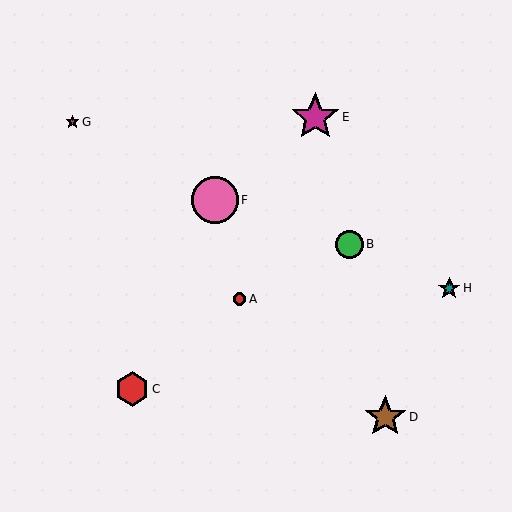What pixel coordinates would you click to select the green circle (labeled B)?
Click at (349, 244) to select the green circle B.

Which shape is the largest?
The magenta star (labeled E) is the largest.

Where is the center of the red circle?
The center of the red circle is at (240, 299).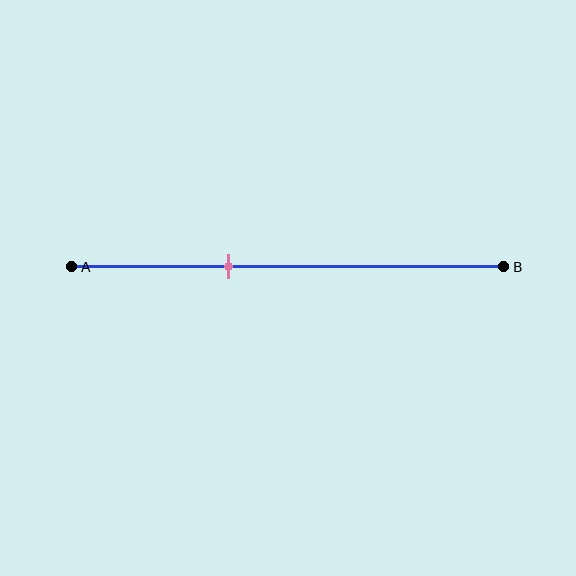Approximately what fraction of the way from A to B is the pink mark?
The pink mark is approximately 35% of the way from A to B.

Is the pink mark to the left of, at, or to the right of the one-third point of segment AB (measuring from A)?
The pink mark is approximately at the one-third point of segment AB.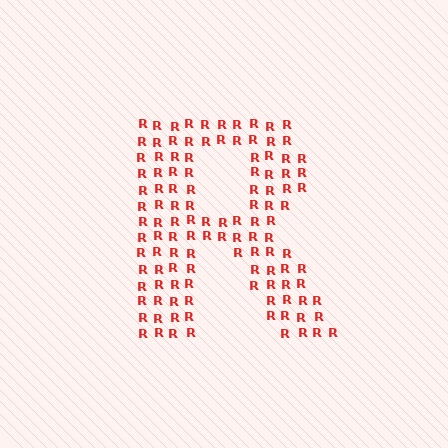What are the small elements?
The small elements are letter R's.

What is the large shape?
The large shape is the letter R.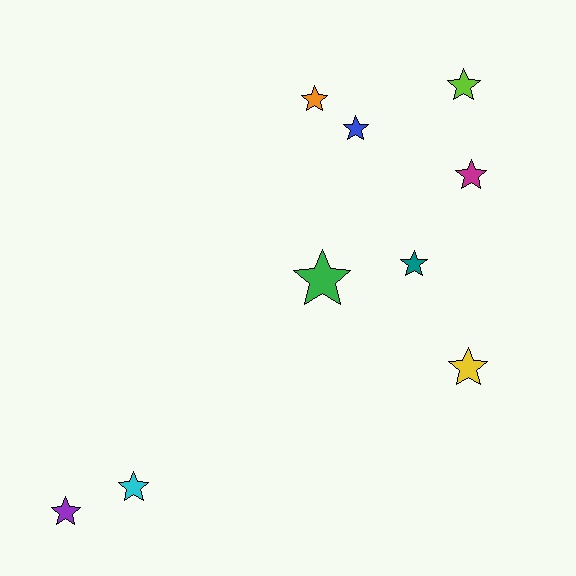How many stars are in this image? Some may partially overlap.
There are 9 stars.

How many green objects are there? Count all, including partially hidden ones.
There is 1 green object.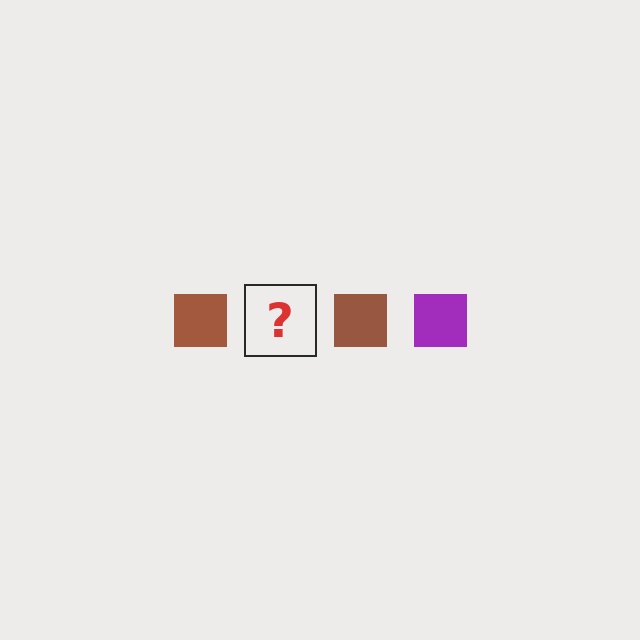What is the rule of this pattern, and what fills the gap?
The rule is that the pattern cycles through brown, purple squares. The gap should be filled with a purple square.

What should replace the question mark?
The question mark should be replaced with a purple square.